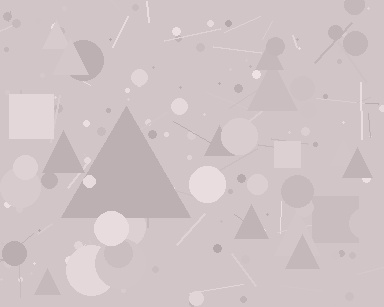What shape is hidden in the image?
A triangle is hidden in the image.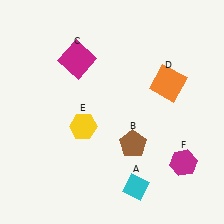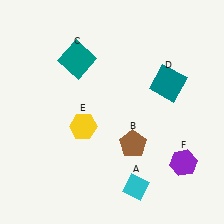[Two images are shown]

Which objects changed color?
C changed from magenta to teal. D changed from orange to teal. F changed from magenta to purple.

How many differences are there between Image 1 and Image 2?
There are 3 differences between the two images.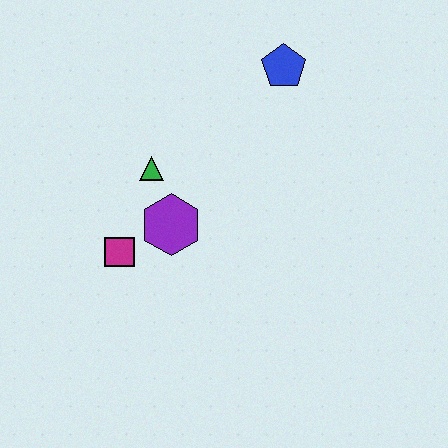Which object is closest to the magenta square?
The purple hexagon is closest to the magenta square.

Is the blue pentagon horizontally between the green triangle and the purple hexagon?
No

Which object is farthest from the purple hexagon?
The blue pentagon is farthest from the purple hexagon.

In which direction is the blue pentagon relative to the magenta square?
The blue pentagon is above the magenta square.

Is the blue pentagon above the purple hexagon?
Yes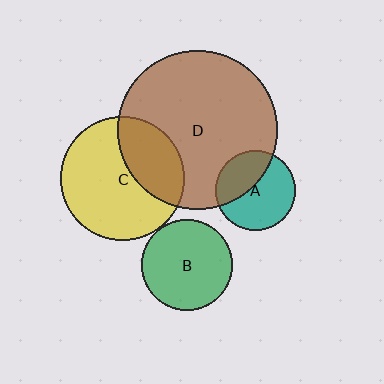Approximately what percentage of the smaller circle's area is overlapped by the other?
Approximately 35%.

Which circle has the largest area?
Circle D (brown).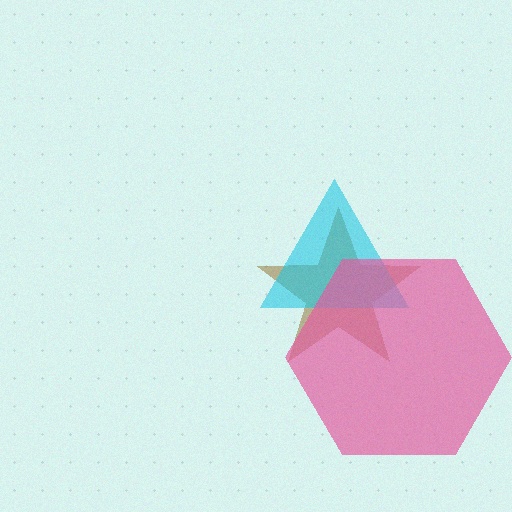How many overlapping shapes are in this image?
There are 3 overlapping shapes in the image.